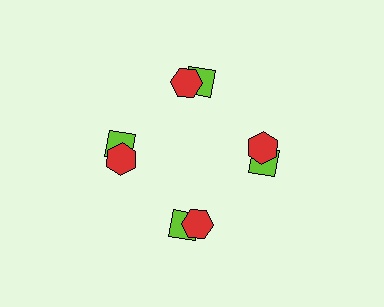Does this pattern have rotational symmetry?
Yes, this pattern has 4-fold rotational symmetry. It looks the same after rotating 90 degrees around the center.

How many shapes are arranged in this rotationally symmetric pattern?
There are 8 shapes, arranged in 4 groups of 2.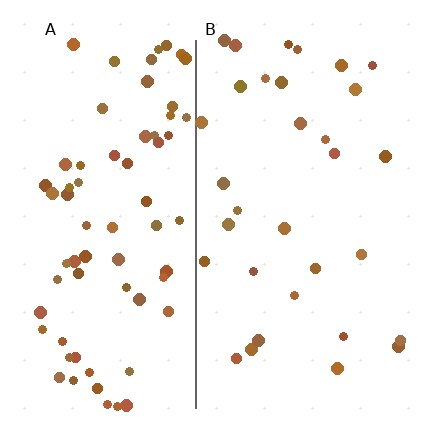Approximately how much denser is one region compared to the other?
Approximately 2.5× — region A over region B.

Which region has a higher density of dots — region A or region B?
A (the left).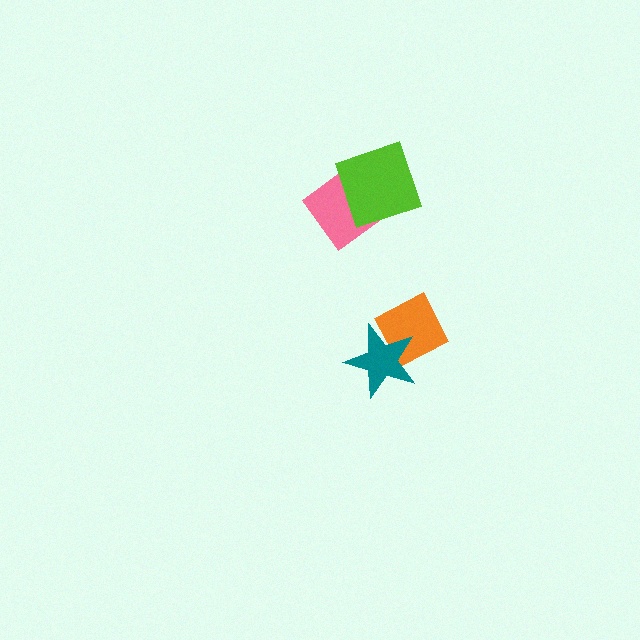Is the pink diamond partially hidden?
Yes, it is partially covered by another shape.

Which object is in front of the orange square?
The teal star is in front of the orange square.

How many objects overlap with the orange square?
1 object overlaps with the orange square.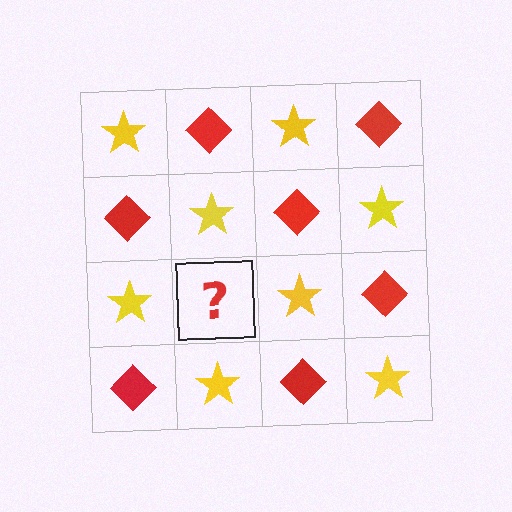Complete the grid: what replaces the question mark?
The question mark should be replaced with a red diamond.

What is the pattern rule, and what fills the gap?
The rule is that it alternates yellow star and red diamond in a checkerboard pattern. The gap should be filled with a red diamond.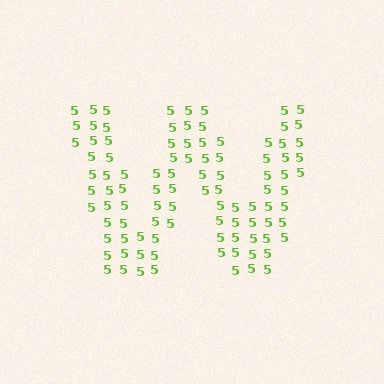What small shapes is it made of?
It is made of small digit 5's.